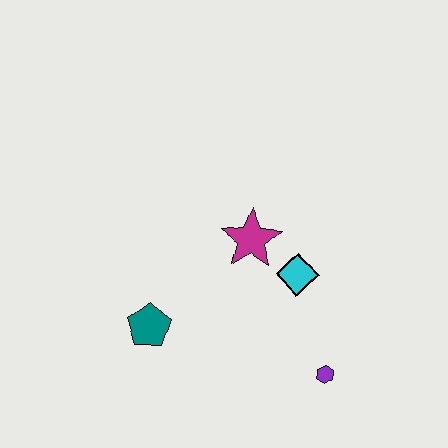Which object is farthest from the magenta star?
The purple hexagon is farthest from the magenta star.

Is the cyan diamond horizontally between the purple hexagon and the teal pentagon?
Yes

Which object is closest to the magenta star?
The cyan diamond is closest to the magenta star.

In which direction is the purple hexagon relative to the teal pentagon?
The purple hexagon is to the right of the teal pentagon.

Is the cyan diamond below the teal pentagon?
No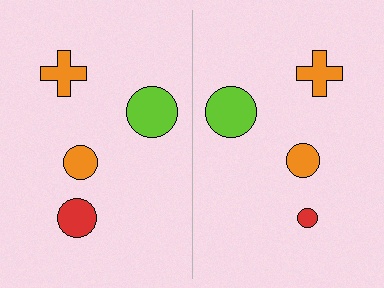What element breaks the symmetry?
The red circle on the right side has a different size than its mirror counterpart.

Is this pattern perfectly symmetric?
No, the pattern is not perfectly symmetric. The red circle on the right side has a different size than its mirror counterpart.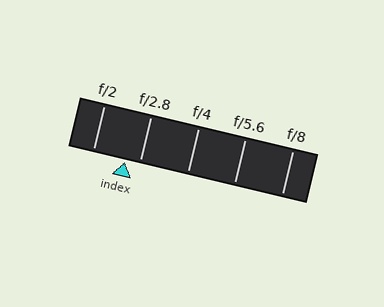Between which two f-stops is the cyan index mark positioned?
The index mark is between f/2 and f/2.8.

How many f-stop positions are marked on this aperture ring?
There are 5 f-stop positions marked.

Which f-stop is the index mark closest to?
The index mark is closest to f/2.8.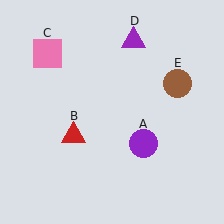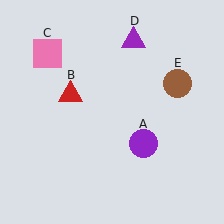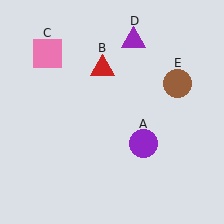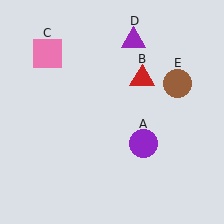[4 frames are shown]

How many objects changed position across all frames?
1 object changed position: red triangle (object B).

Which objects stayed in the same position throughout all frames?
Purple circle (object A) and pink square (object C) and purple triangle (object D) and brown circle (object E) remained stationary.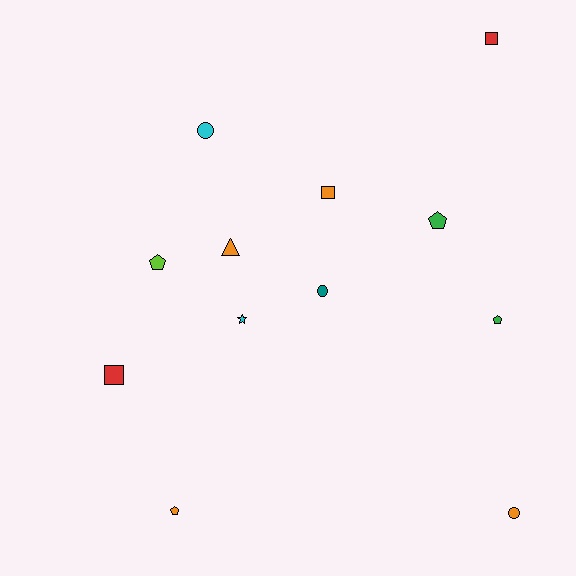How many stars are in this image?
There is 1 star.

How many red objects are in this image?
There are 2 red objects.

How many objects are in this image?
There are 12 objects.